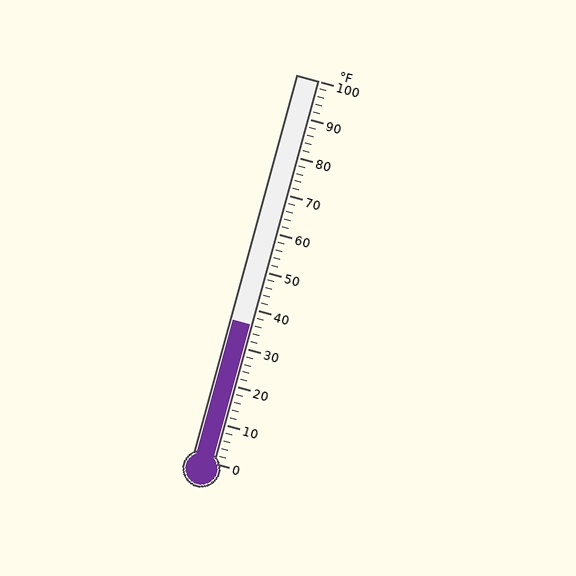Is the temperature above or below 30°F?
The temperature is above 30°F.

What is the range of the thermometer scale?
The thermometer scale ranges from 0°F to 100°F.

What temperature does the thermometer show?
The thermometer shows approximately 36°F.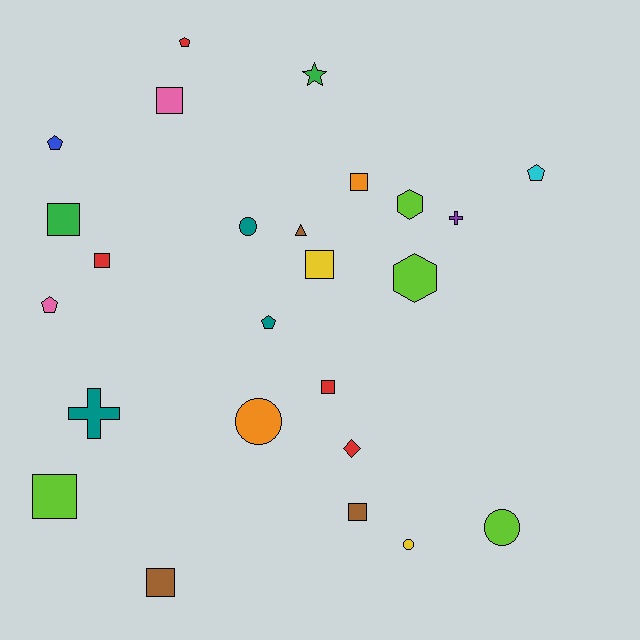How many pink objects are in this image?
There are 2 pink objects.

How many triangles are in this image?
There is 1 triangle.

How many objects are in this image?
There are 25 objects.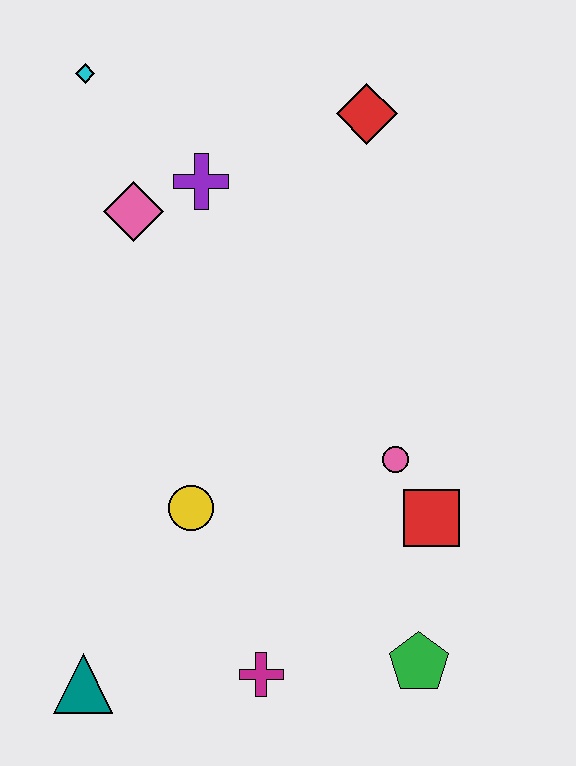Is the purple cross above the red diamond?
No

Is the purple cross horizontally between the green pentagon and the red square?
No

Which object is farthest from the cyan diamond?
The green pentagon is farthest from the cyan diamond.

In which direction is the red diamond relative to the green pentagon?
The red diamond is above the green pentagon.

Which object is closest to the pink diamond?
The purple cross is closest to the pink diamond.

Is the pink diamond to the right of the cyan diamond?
Yes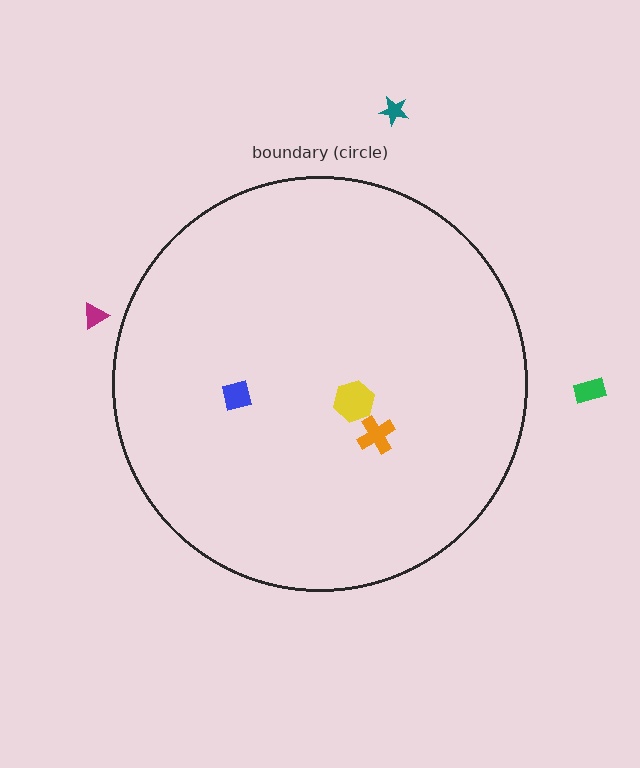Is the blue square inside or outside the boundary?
Inside.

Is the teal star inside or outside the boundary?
Outside.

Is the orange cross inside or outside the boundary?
Inside.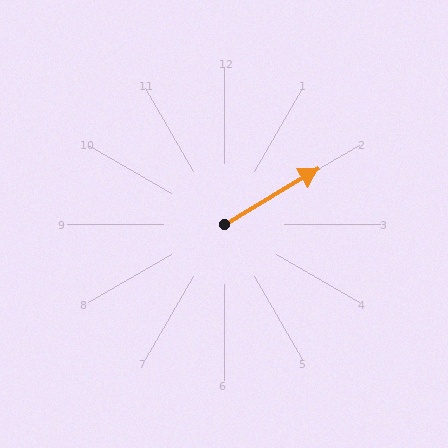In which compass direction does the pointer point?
Northeast.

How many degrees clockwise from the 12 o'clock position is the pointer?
Approximately 59 degrees.